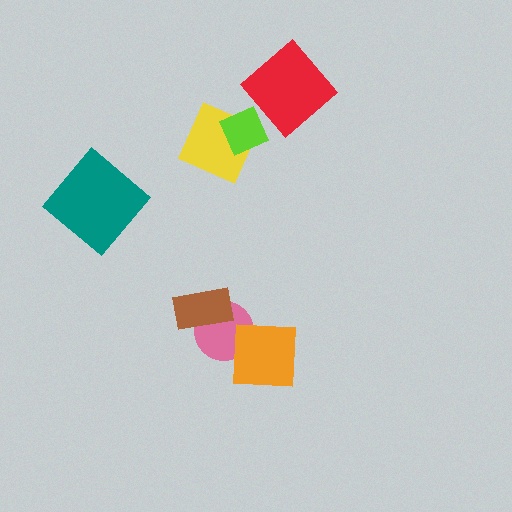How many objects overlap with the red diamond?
0 objects overlap with the red diamond.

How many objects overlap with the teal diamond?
0 objects overlap with the teal diamond.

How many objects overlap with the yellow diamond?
1 object overlaps with the yellow diamond.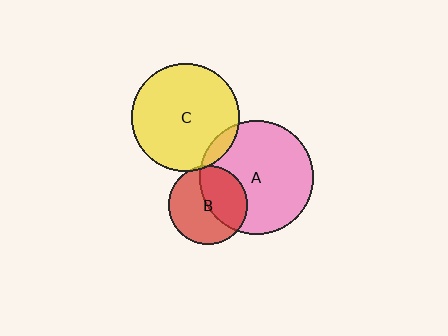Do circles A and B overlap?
Yes.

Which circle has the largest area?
Circle A (pink).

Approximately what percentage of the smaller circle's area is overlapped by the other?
Approximately 45%.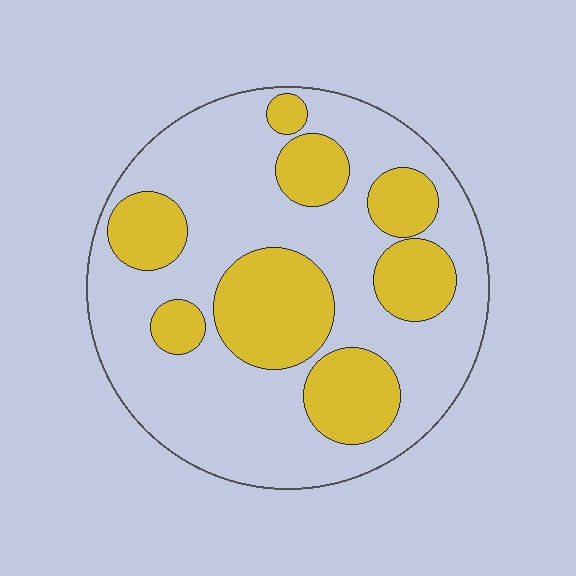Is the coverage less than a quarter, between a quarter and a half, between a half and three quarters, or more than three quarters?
Between a quarter and a half.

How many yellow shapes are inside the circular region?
8.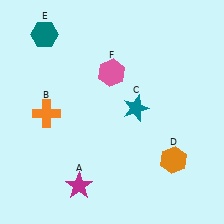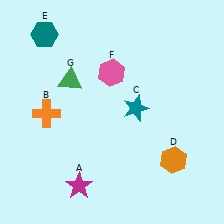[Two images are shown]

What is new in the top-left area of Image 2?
A green triangle (G) was added in the top-left area of Image 2.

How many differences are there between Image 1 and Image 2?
There is 1 difference between the two images.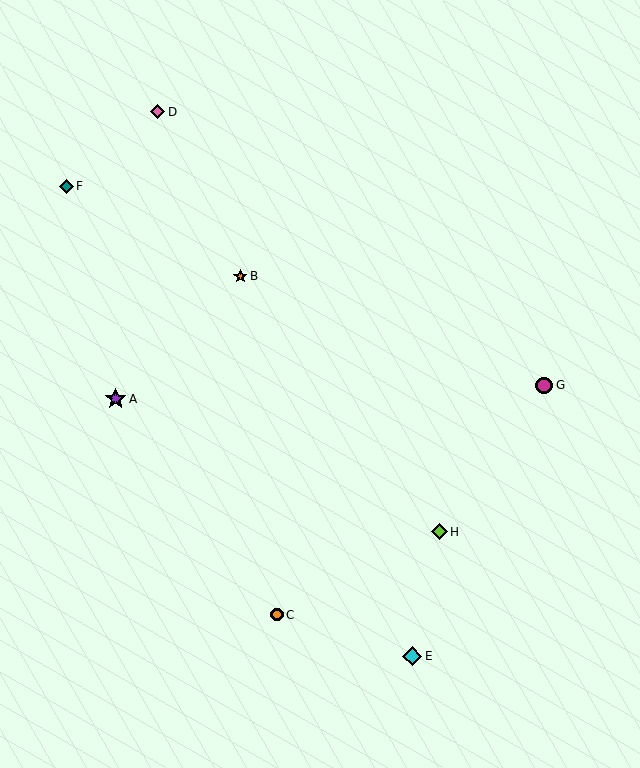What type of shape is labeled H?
Shape H is a lime diamond.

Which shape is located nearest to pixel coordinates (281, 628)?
The orange circle (labeled C) at (277, 615) is nearest to that location.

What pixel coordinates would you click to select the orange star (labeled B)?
Click at (240, 276) to select the orange star B.